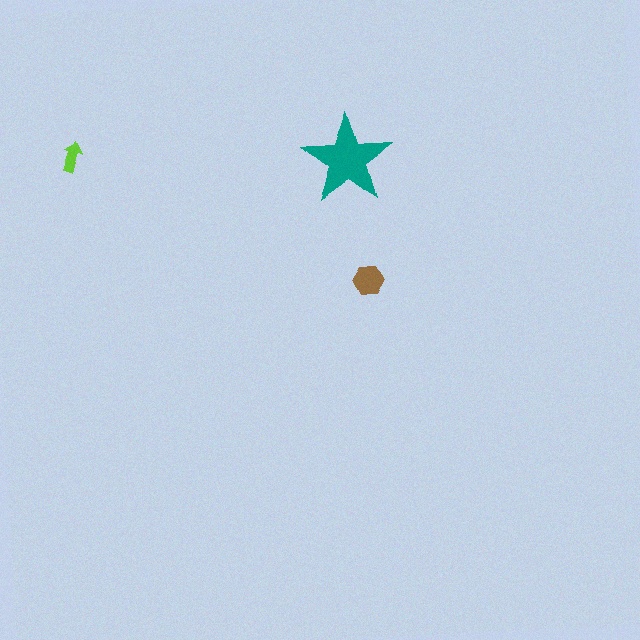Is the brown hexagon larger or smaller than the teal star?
Smaller.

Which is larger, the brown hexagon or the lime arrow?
The brown hexagon.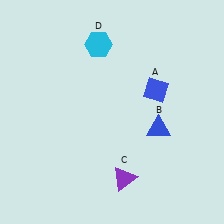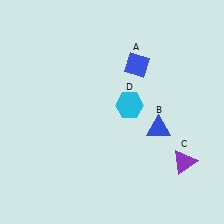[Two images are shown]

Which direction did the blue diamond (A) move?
The blue diamond (A) moved up.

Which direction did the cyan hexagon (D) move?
The cyan hexagon (D) moved down.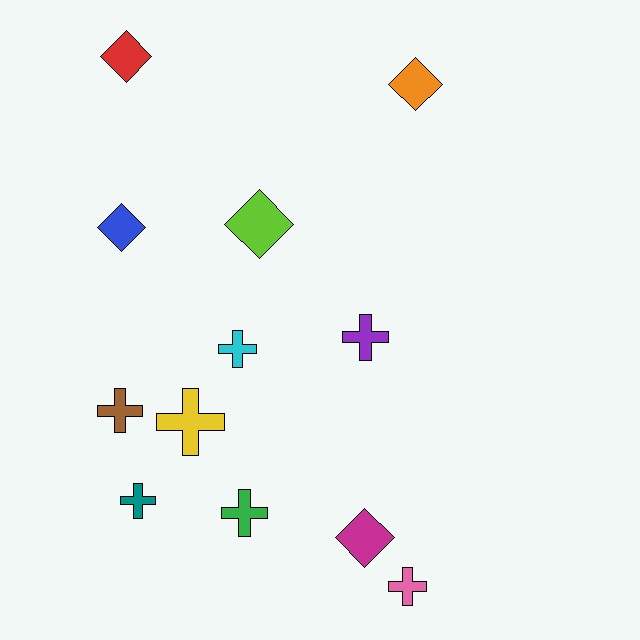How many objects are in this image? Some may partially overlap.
There are 12 objects.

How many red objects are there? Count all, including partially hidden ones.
There is 1 red object.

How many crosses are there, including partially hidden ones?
There are 7 crosses.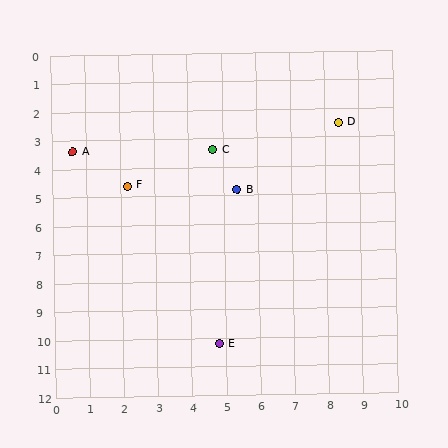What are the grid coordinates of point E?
Point E is at approximately (4.8, 10.2).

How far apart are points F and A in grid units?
Points F and A are about 2.0 grid units apart.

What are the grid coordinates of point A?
Point A is at approximately (0.6, 3.4).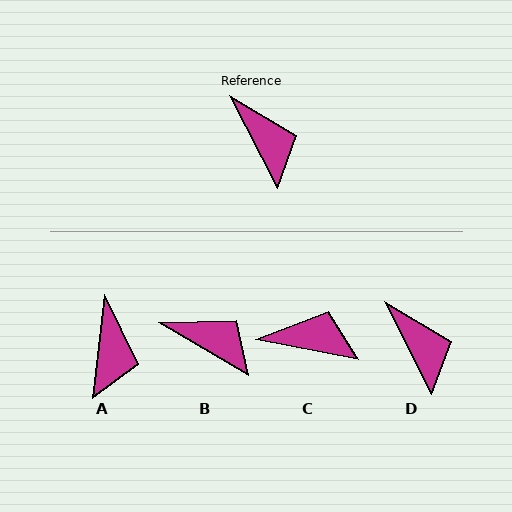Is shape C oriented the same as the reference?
No, it is off by about 52 degrees.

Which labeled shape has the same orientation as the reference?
D.